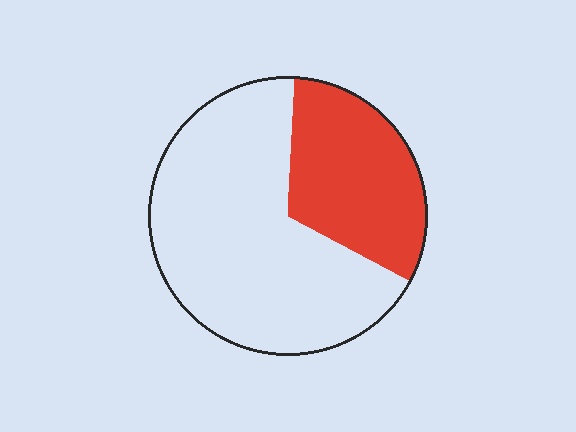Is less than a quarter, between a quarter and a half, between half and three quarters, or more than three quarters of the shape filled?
Between a quarter and a half.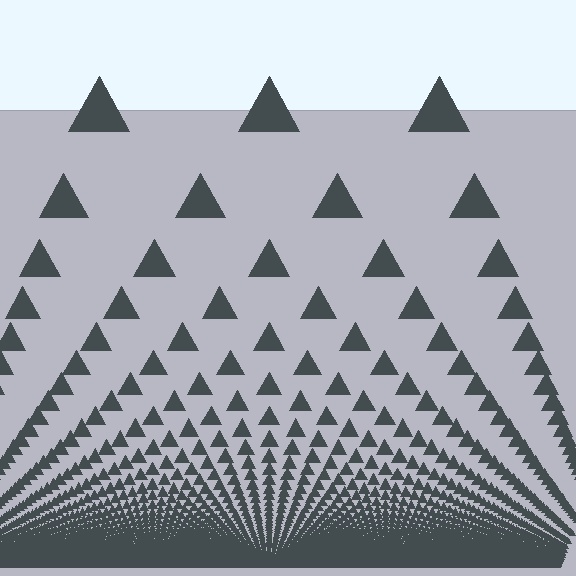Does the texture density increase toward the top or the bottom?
Density increases toward the bottom.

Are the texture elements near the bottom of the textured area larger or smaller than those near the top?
Smaller. The gradient is inverted — elements near the bottom are smaller and denser.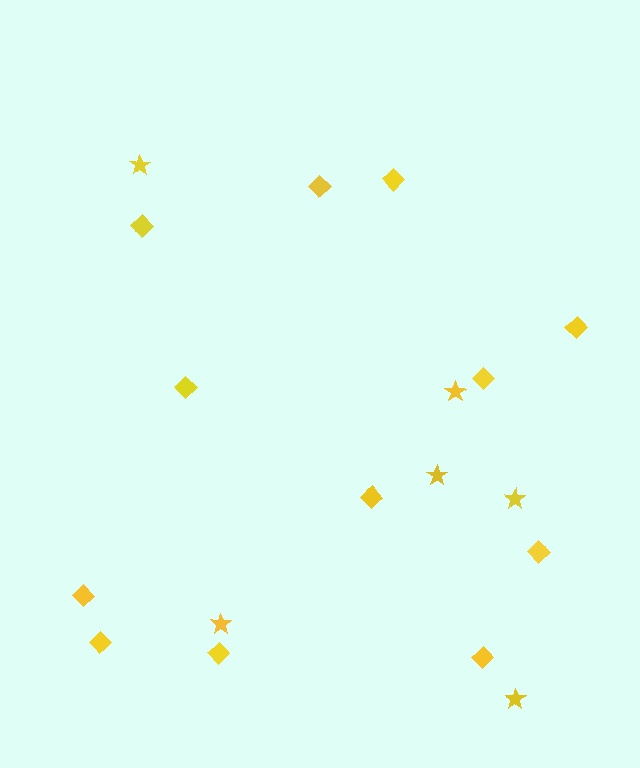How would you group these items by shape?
There are 2 groups: one group of stars (6) and one group of diamonds (12).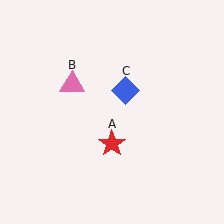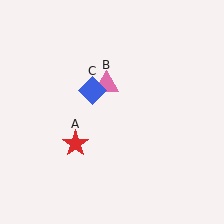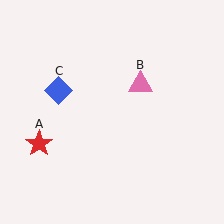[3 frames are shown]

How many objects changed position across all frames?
3 objects changed position: red star (object A), pink triangle (object B), blue diamond (object C).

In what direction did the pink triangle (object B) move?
The pink triangle (object B) moved right.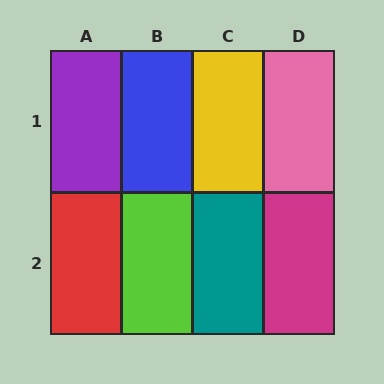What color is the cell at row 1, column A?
Purple.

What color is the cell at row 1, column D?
Pink.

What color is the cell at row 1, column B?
Blue.